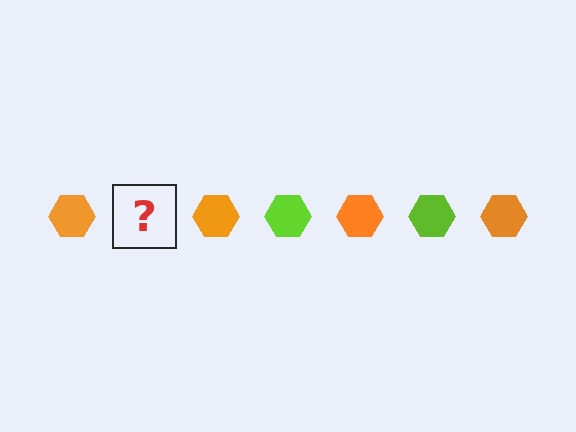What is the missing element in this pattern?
The missing element is a lime hexagon.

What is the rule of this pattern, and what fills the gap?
The rule is that the pattern cycles through orange, lime hexagons. The gap should be filled with a lime hexagon.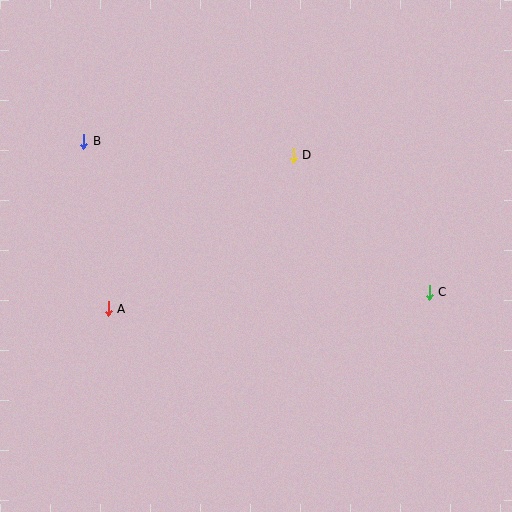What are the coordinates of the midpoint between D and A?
The midpoint between D and A is at (201, 232).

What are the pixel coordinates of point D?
Point D is at (293, 155).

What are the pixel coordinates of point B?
Point B is at (84, 141).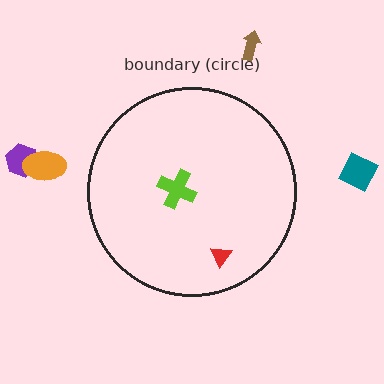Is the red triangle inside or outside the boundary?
Inside.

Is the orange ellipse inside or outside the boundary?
Outside.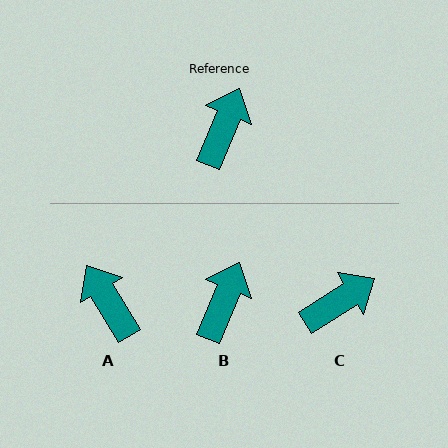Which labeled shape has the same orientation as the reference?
B.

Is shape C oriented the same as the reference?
No, it is off by about 35 degrees.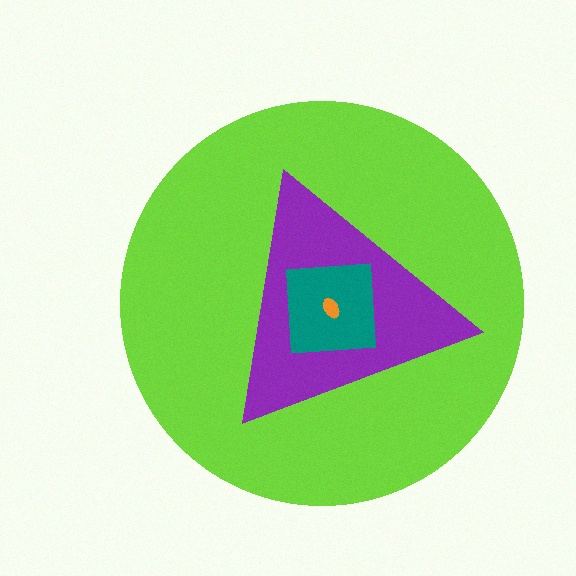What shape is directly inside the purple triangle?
The teal square.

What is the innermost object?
The orange ellipse.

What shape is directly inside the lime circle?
The purple triangle.